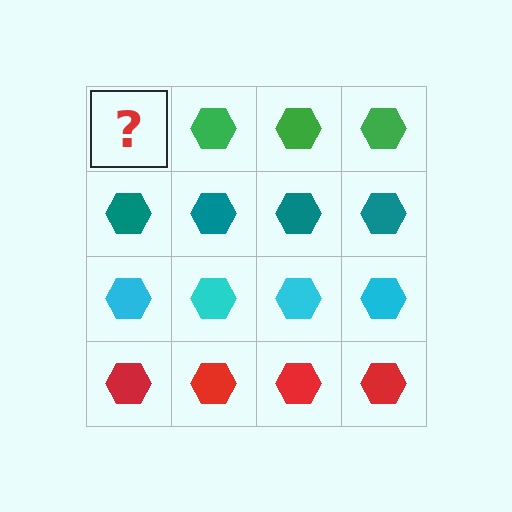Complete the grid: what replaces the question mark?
The question mark should be replaced with a green hexagon.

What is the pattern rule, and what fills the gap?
The rule is that each row has a consistent color. The gap should be filled with a green hexagon.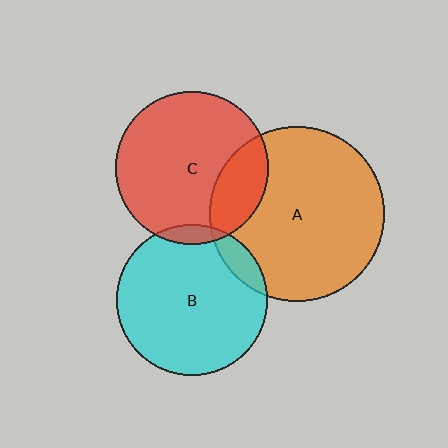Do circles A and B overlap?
Yes.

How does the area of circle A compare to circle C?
Approximately 1.3 times.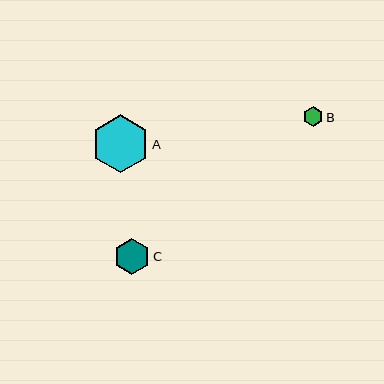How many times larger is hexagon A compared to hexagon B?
Hexagon A is approximately 3.0 times the size of hexagon B.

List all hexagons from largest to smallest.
From largest to smallest: A, C, B.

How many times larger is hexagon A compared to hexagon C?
Hexagon A is approximately 1.6 times the size of hexagon C.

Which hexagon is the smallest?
Hexagon B is the smallest with a size of approximately 20 pixels.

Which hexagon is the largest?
Hexagon A is the largest with a size of approximately 58 pixels.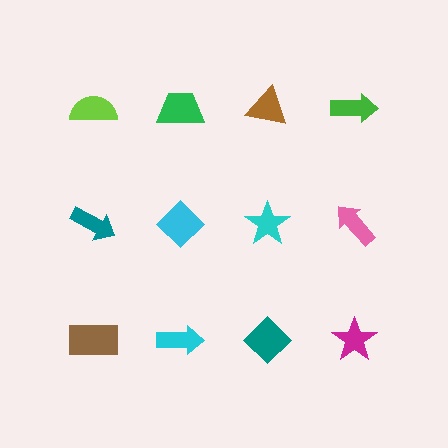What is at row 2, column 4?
A pink arrow.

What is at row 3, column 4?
A magenta star.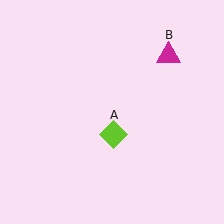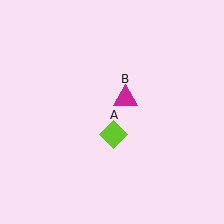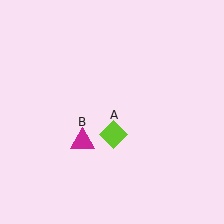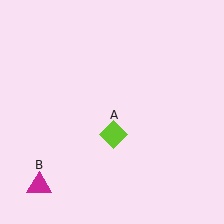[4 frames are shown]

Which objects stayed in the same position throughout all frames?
Lime diamond (object A) remained stationary.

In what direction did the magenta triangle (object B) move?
The magenta triangle (object B) moved down and to the left.